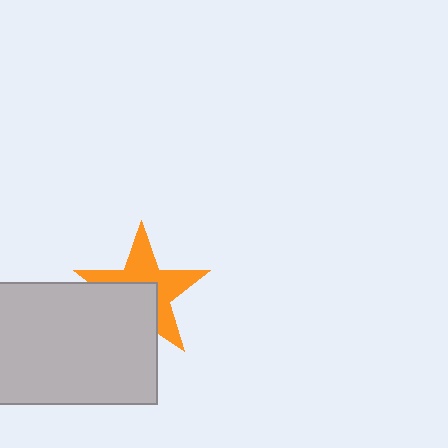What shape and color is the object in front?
The object in front is a light gray rectangle.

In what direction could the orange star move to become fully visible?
The orange star could move toward the upper-right. That would shift it out from behind the light gray rectangle entirely.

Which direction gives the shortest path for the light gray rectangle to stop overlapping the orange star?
Moving toward the lower-left gives the shortest separation.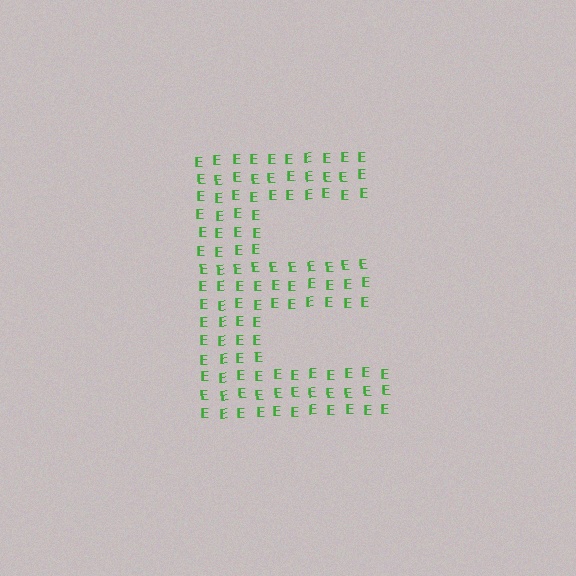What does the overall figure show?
The overall figure shows the letter E.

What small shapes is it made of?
It is made of small letter E's.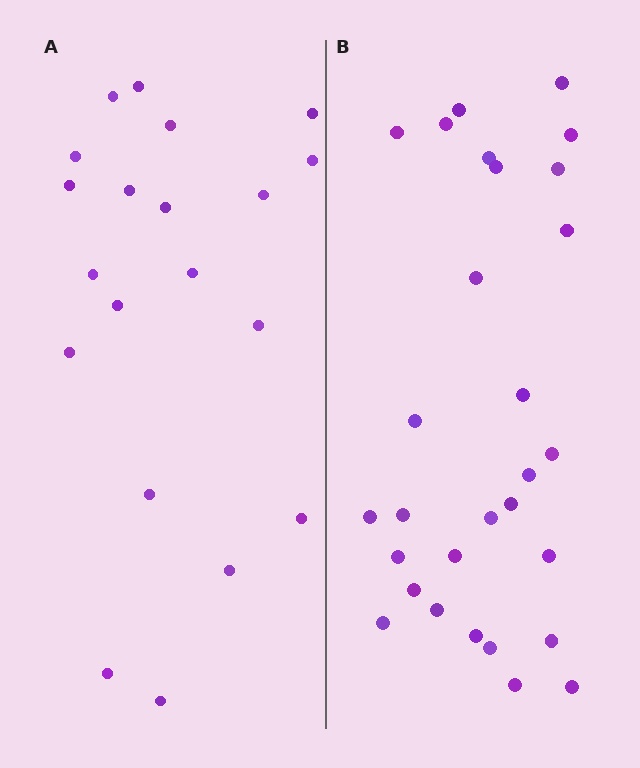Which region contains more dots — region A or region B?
Region B (the right region) has more dots.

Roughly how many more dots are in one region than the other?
Region B has roughly 8 or so more dots than region A.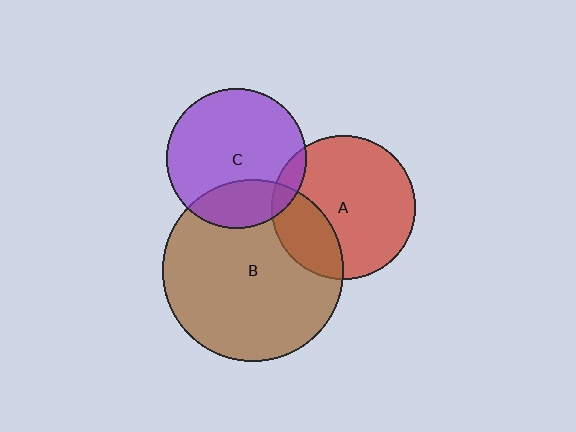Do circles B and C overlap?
Yes.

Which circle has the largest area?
Circle B (brown).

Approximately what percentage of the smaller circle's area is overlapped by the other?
Approximately 25%.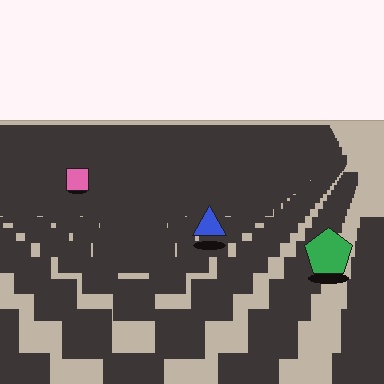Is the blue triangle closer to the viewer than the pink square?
Yes. The blue triangle is closer — you can tell from the texture gradient: the ground texture is coarser near it.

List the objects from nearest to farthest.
From nearest to farthest: the green pentagon, the blue triangle, the pink square.